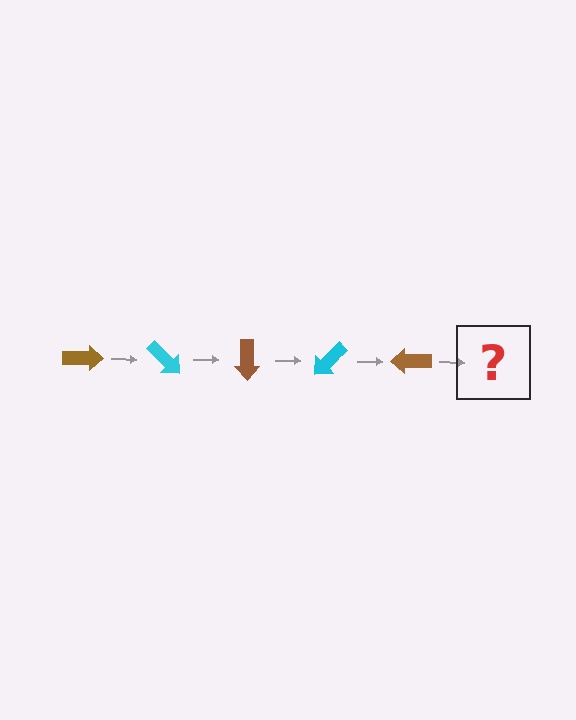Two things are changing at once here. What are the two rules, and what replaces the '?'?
The two rules are that it rotates 45 degrees each step and the color cycles through brown and cyan. The '?' should be a cyan arrow, rotated 225 degrees from the start.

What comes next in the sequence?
The next element should be a cyan arrow, rotated 225 degrees from the start.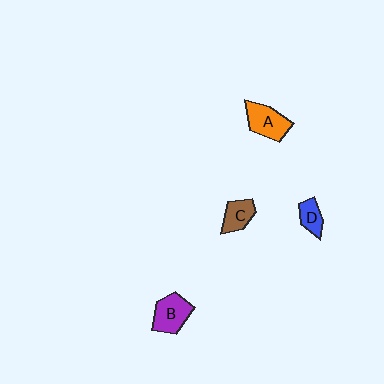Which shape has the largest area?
Shape B (purple).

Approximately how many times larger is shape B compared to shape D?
Approximately 1.8 times.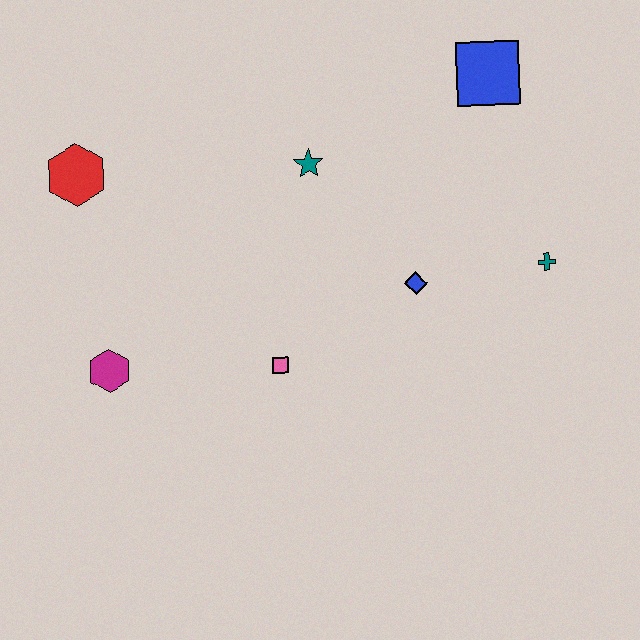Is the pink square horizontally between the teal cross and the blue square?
No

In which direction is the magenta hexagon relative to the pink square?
The magenta hexagon is to the left of the pink square.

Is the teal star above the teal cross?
Yes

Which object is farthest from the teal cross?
The red hexagon is farthest from the teal cross.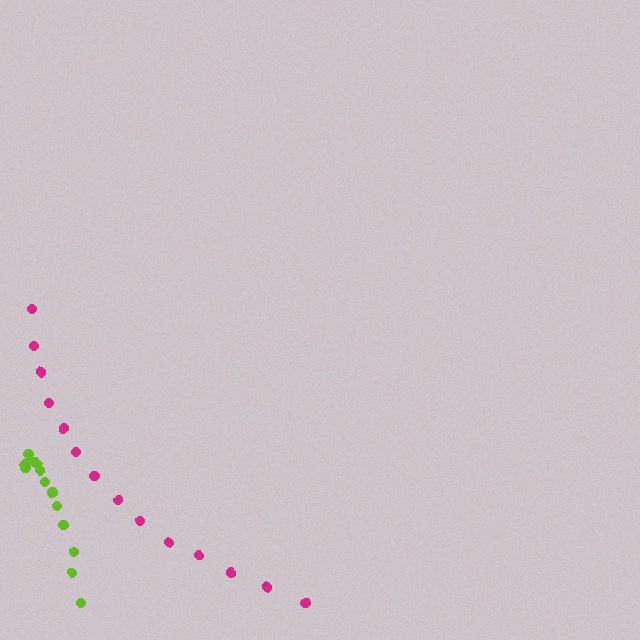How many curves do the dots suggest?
There are 2 distinct paths.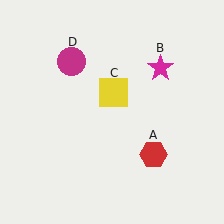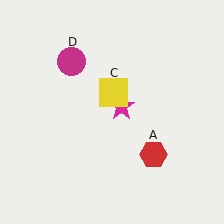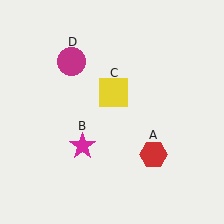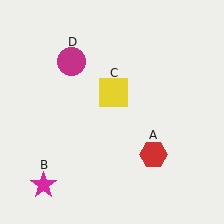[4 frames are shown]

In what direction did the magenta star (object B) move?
The magenta star (object B) moved down and to the left.